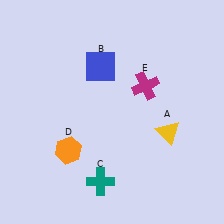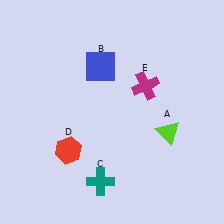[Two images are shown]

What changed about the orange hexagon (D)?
In Image 1, D is orange. In Image 2, it changed to red.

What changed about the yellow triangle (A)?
In Image 1, A is yellow. In Image 2, it changed to lime.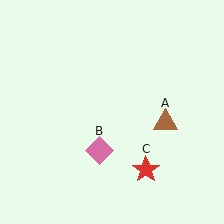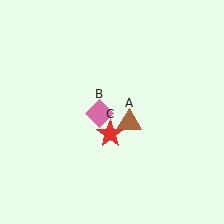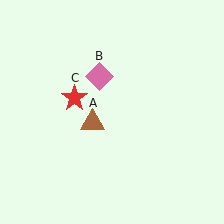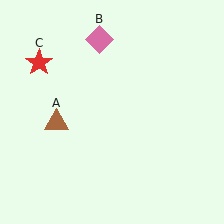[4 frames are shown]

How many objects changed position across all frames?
3 objects changed position: brown triangle (object A), pink diamond (object B), red star (object C).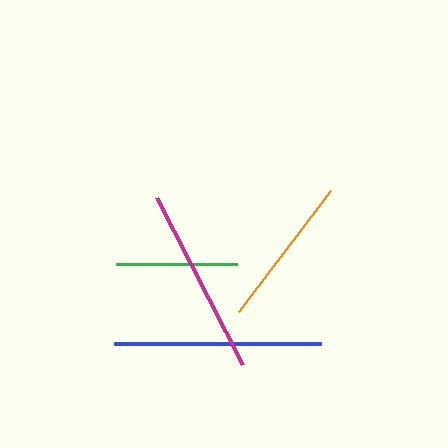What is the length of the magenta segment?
The magenta segment is approximately 188 pixels long.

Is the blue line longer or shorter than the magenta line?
The blue line is longer than the magenta line.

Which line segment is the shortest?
The green line is the shortest at approximately 121 pixels.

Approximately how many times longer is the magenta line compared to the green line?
The magenta line is approximately 1.5 times the length of the green line.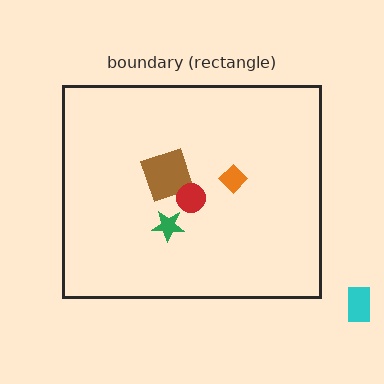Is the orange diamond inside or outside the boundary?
Inside.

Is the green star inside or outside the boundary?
Inside.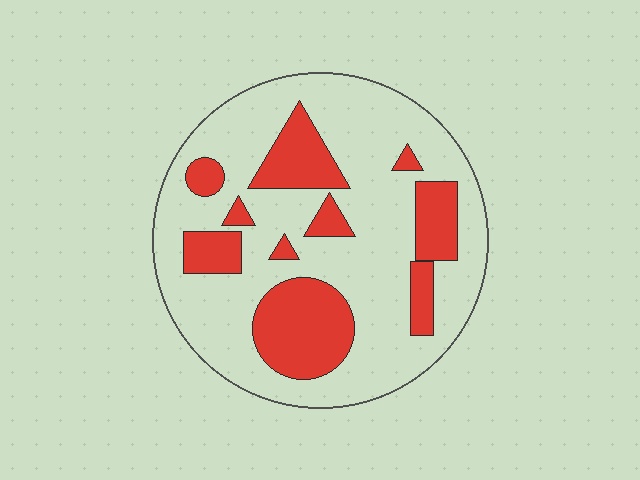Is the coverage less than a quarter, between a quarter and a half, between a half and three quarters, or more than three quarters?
Between a quarter and a half.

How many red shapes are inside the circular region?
10.